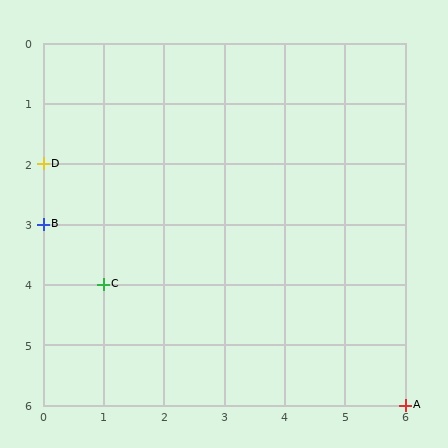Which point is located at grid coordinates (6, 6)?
Point A is at (6, 6).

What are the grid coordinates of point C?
Point C is at grid coordinates (1, 4).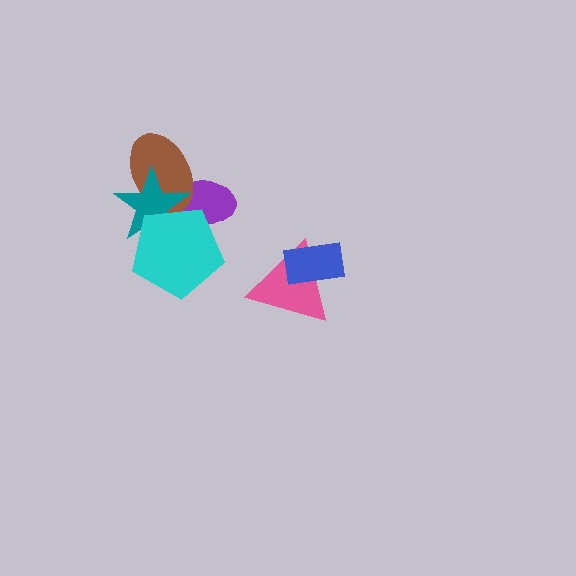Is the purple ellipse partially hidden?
Yes, it is partially covered by another shape.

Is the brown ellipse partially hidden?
Yes, it is partially covered by another shape.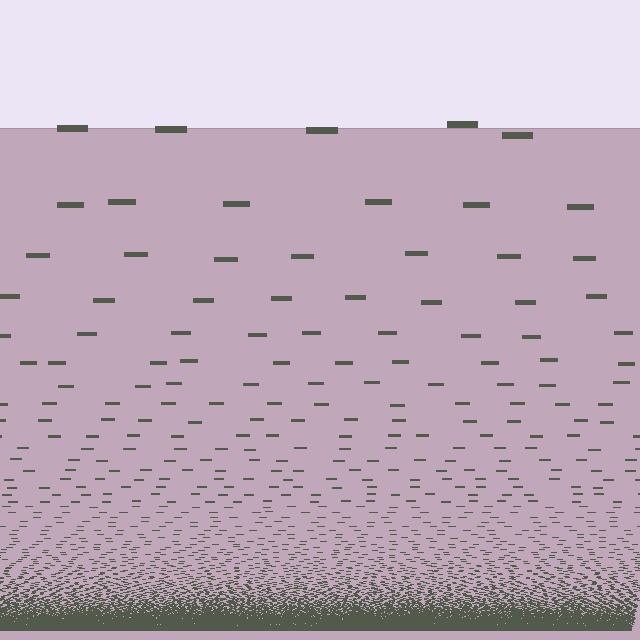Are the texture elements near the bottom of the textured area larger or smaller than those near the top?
Smaller. The gradient is inverted — elements near the bottom are smaller and denser.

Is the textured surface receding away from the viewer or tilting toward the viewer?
The surface appears to tilt toward the viewer. Texture elements get larger and sparser toward the top.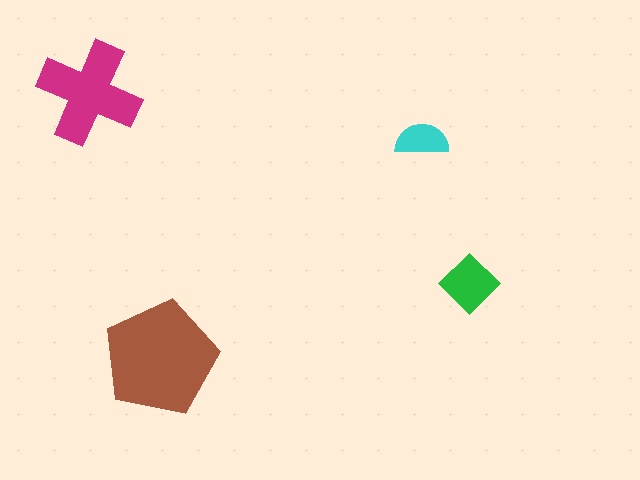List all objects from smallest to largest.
The cyan semicircle, the green diamond, the magenta cross, the brown pentagon.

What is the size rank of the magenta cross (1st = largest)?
2nd.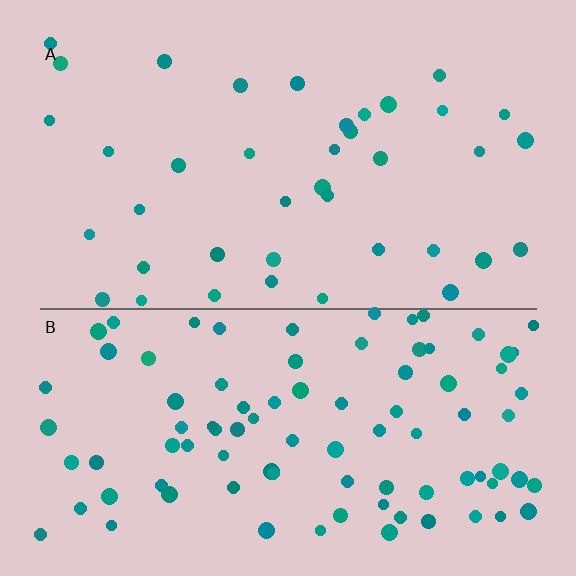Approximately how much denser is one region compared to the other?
Approximately 2.3× — region B over region A.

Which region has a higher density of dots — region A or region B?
B (the bottom).